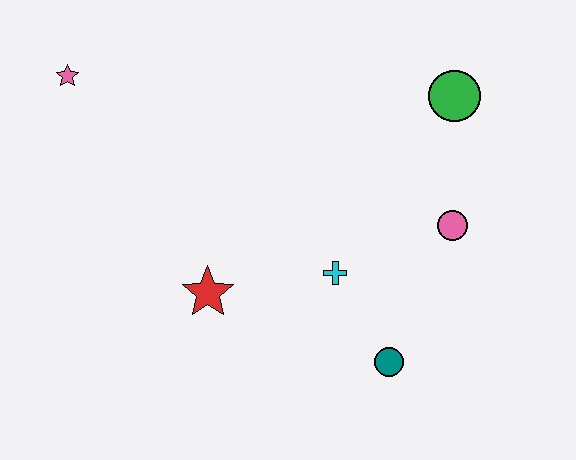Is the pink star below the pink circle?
No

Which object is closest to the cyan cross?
The teal circle is closest to the cyan cross.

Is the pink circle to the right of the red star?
Yes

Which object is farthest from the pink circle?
The pink star is farthest from the pink circle.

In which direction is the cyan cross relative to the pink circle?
The cyan cross is to the left of the pink circle.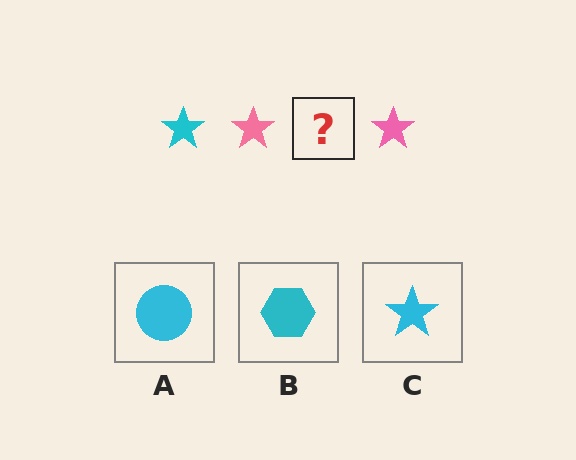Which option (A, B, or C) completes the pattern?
C.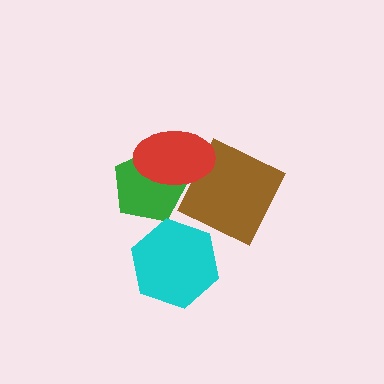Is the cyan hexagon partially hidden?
No, no other shape covers it.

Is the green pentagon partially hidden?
Yes, it is partially covered by another shape.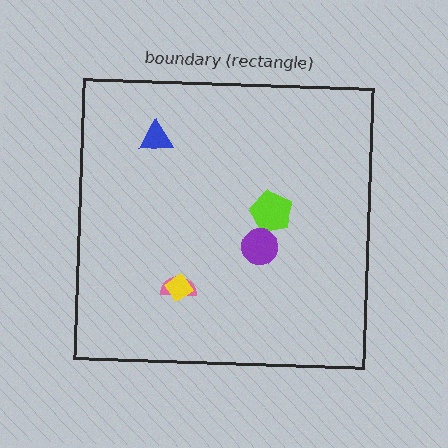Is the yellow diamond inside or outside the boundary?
Inside.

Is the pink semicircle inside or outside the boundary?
Inside.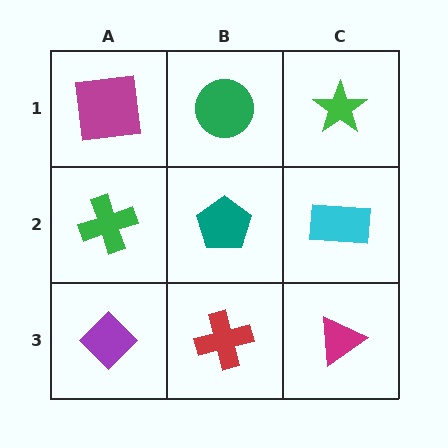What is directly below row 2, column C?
A magenta triangle.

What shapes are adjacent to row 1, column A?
A green cross (row 2, column A), a green circle (row 1, column B).